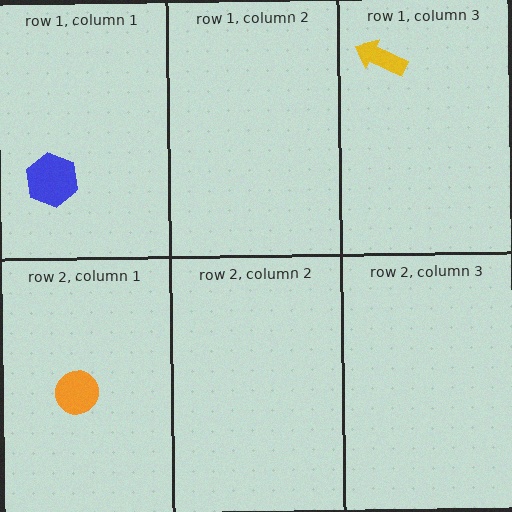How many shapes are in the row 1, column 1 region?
1.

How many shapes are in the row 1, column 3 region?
1.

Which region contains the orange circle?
The row 2, column 1 region.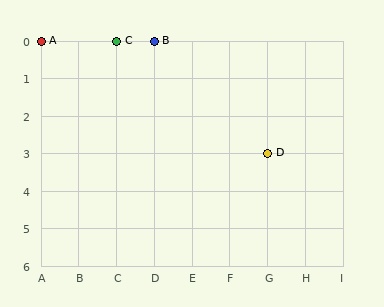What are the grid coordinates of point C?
Point C is at grid coordinates (C, 0).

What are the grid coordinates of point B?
Point B is at grid coordinates (D, 0).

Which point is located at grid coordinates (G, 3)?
Point D is at (G, 3).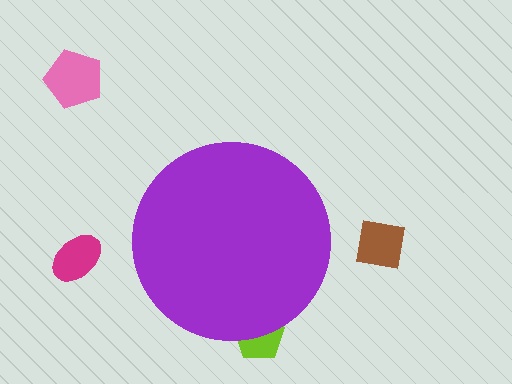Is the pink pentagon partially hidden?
No, the pink pentagon is fully visible.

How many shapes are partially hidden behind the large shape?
1 shape is partially hidden.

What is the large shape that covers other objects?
A purple circle.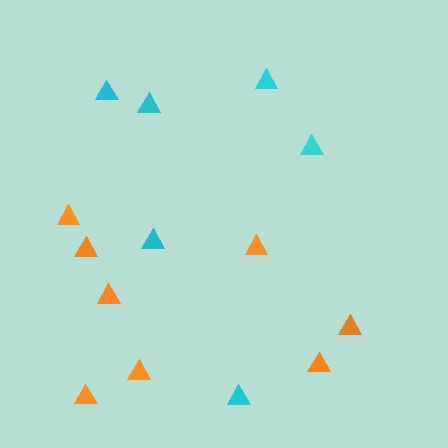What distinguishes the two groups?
There are 2 groups: one group of cyan triangles (6) and one group of orange triangles (8).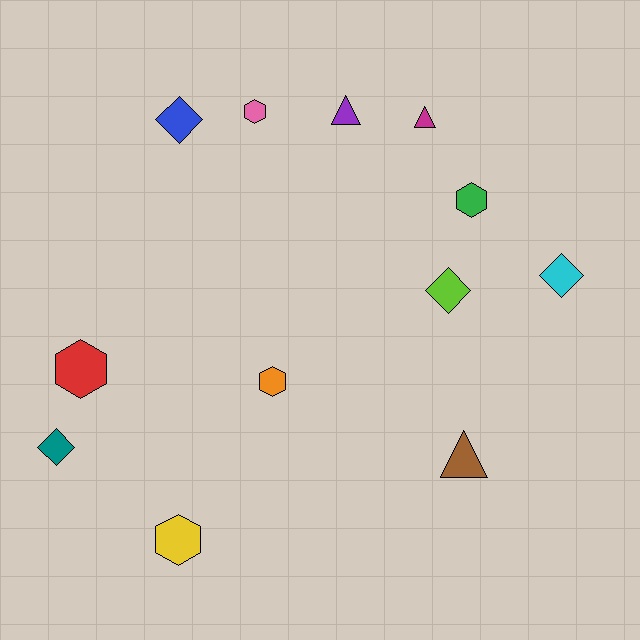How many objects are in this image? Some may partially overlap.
There are 12 objects.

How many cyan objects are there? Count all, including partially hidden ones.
There is 1 cyan object.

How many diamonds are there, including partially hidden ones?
There are 4 diamonds.